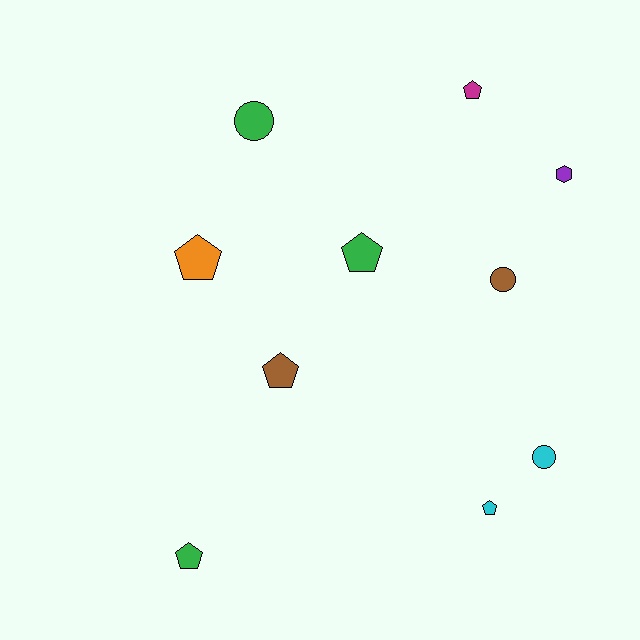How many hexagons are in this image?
There is 1 hexagon.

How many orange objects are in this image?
There is 1 orange object.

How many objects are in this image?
There are 10 objects.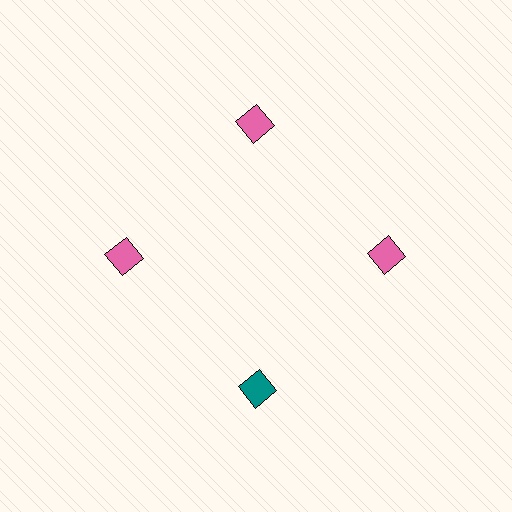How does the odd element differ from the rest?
It has a different color: teal instead of pink.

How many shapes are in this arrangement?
There are 4 shapes arranged in a ring pattern.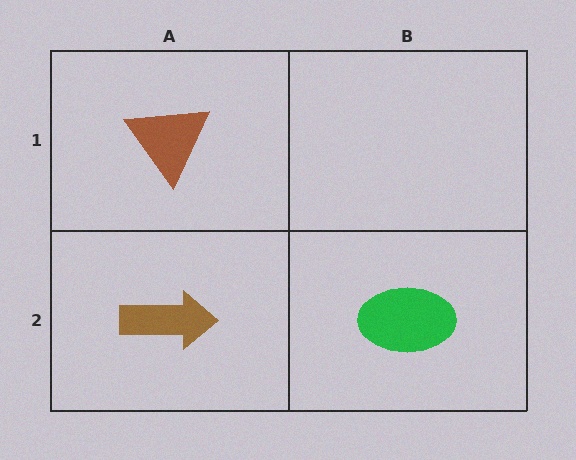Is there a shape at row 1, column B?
No, that cell is empty.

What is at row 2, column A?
A brown arrow.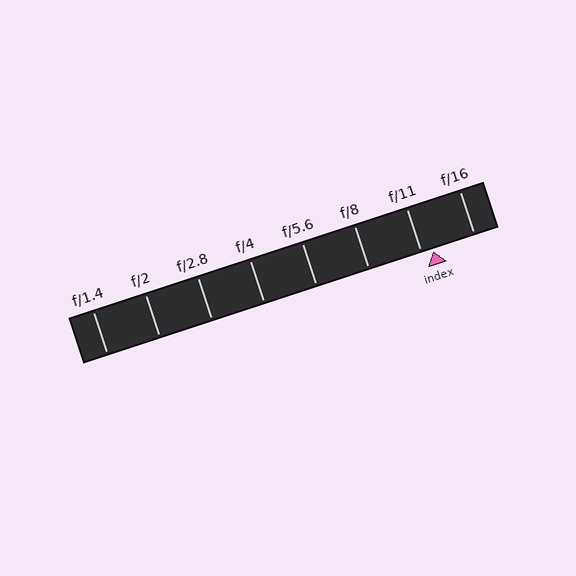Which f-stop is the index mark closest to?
The index mark is closest to f/11.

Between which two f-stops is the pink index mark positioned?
The index mark is between f/11 and f/16.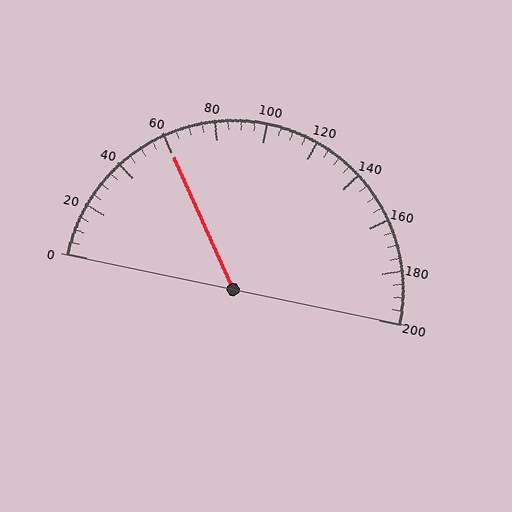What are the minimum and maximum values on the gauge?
The gauge ranges from 0 to 200.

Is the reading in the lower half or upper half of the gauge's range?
The reading is in the lower half of the range (0 to 200).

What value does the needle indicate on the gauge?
The needle indicates approximately 60.